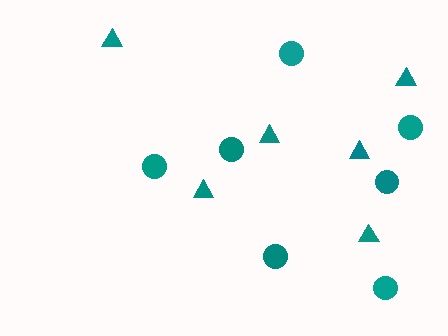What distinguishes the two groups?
There are 2 groups: one group of circles (7) and one group of triangles (6).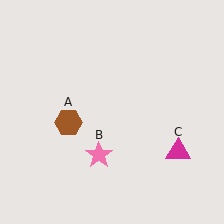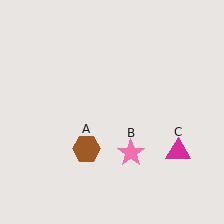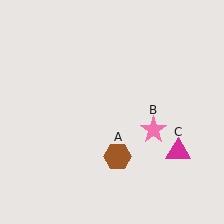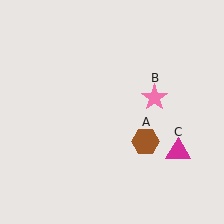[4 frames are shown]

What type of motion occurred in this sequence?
The brown hexagon (object A), pink star (object B) rotated counterclockwise around the center of the scene.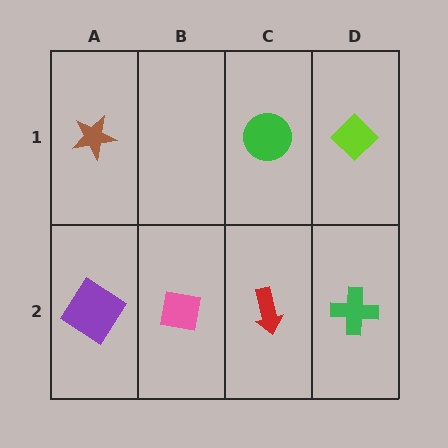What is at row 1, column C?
A green circle.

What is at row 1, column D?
A lime diamond.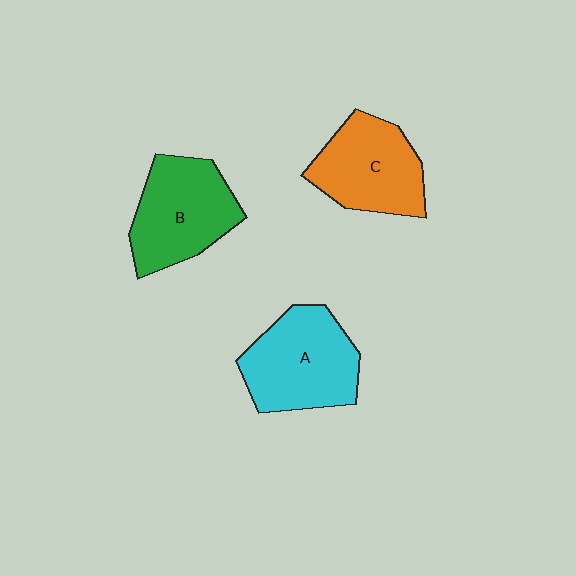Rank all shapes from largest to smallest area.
From largest to smallest: A (cyan), B (green), C (orange).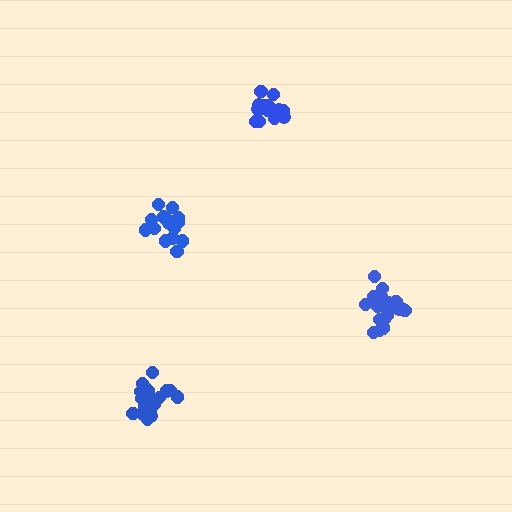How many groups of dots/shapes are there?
There are 4 groups.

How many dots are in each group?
Group 1: 20 dots, Group 2: 20 dots, Group 3: 15 dots, Group 4: 15 dots (70 total).